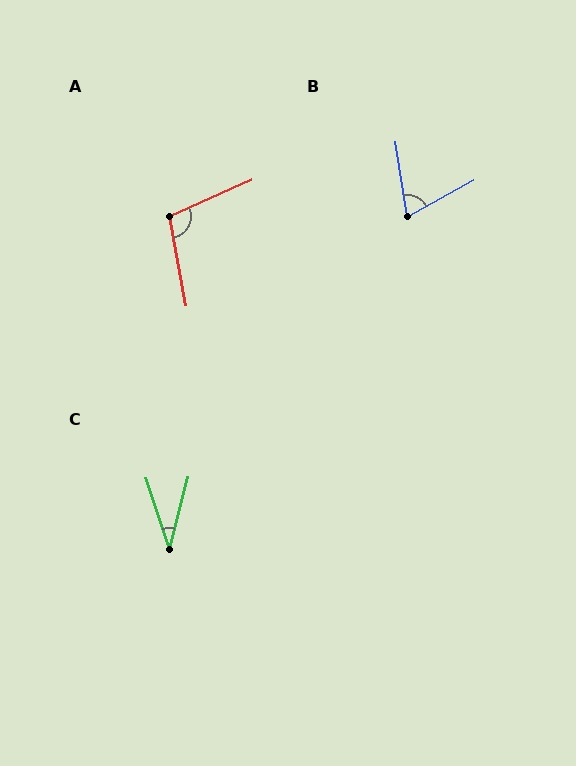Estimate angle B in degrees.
Approximately 70 degrees.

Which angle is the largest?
A, at approximately 103 degrees.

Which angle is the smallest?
C, at approximately 32 degrees.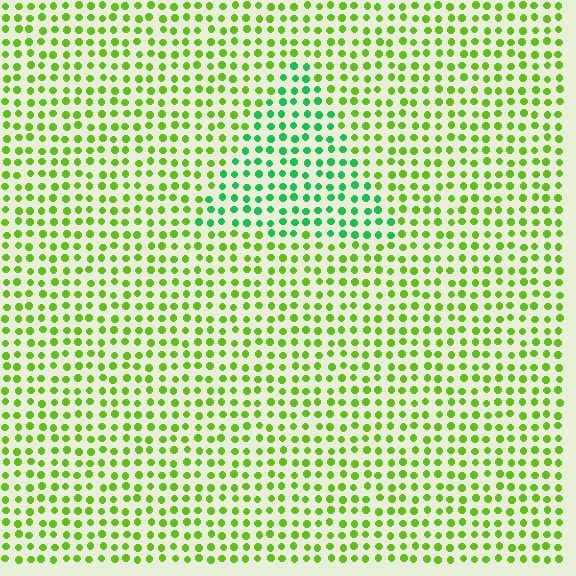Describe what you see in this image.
The image is filled with small lime elements in a uniform arrangement. A triangle-shaped region is visible where the elements are tinted to a slightly different hue, forming a subtle color boundary.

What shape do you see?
I see a triangle.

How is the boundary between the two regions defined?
The boundary is defined purely by a slight shift in hue (about 44 degrees). Spacing, size, and orientation are identical on both sides.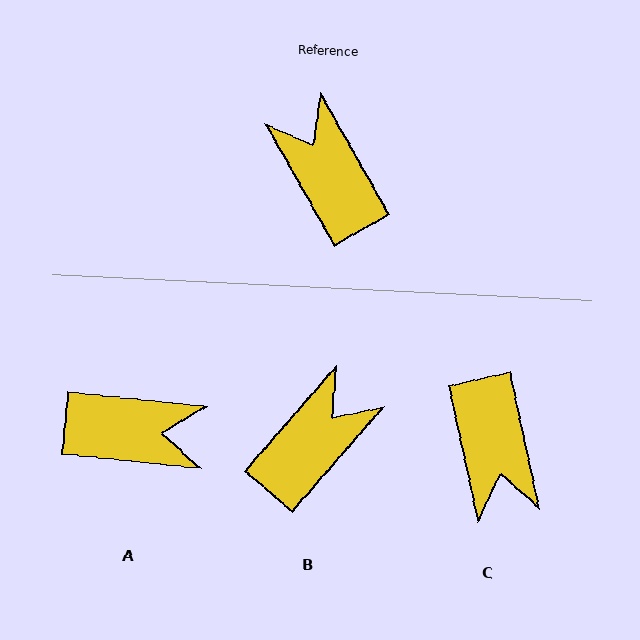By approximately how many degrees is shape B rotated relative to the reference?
Approximately 71 degrees clockwise.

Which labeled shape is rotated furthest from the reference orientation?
C, about 163 degrees away.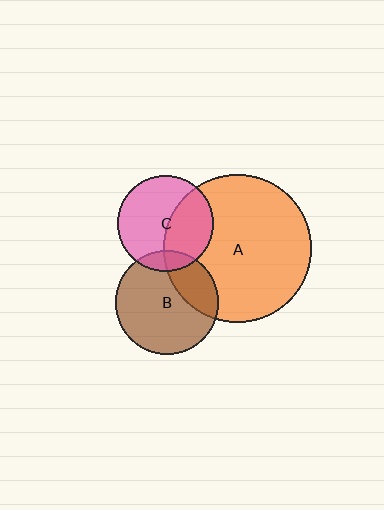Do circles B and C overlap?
Yes.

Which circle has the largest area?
Circle A (orange).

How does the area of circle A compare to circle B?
Approximately 2.0 times.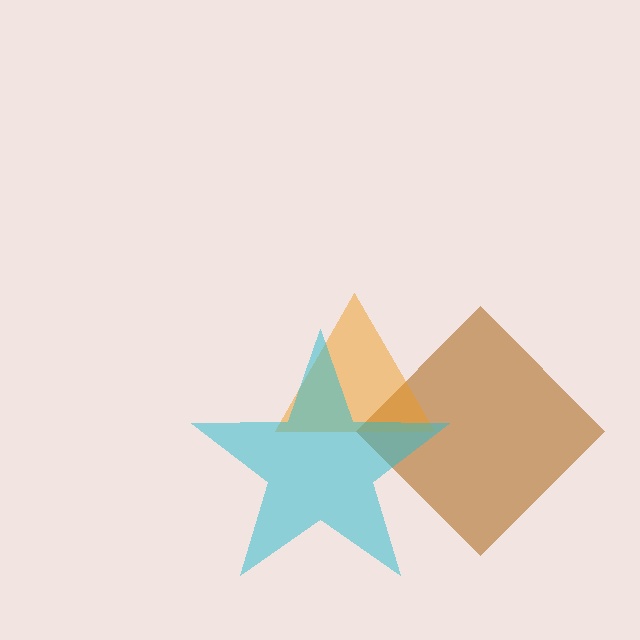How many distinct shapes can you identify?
There are 3 distinct shapes: a brown diamond, an orange triangle, a cyan star.